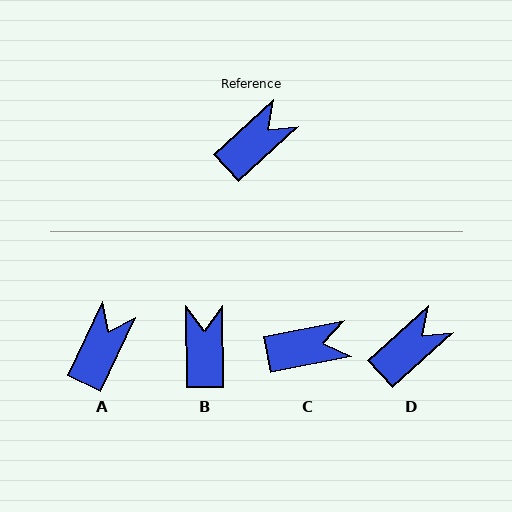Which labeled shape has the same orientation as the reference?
D.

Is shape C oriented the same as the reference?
No, it is off by about 31 degrees.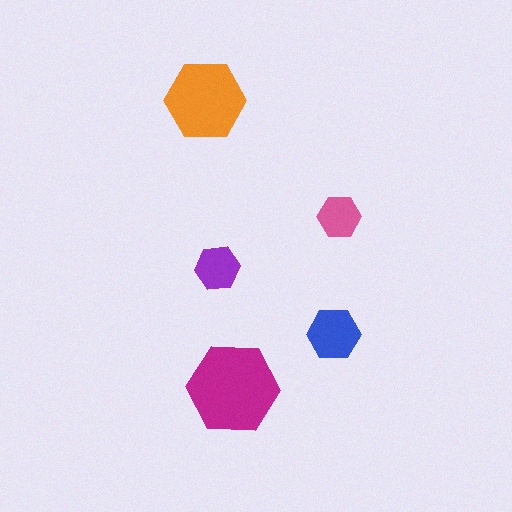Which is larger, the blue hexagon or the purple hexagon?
The blue one.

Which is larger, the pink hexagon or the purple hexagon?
The purple one.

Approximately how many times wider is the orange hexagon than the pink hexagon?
About 2 times wider.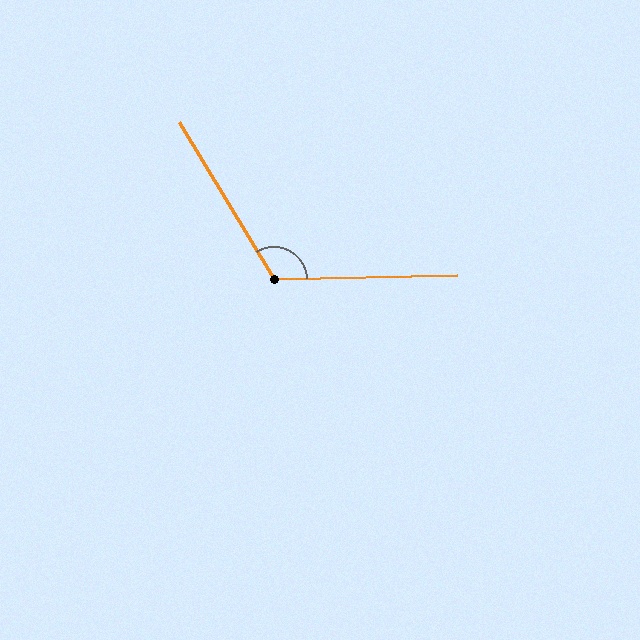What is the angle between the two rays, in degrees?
Approximately 120 degrees.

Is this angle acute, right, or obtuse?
It is obtuse.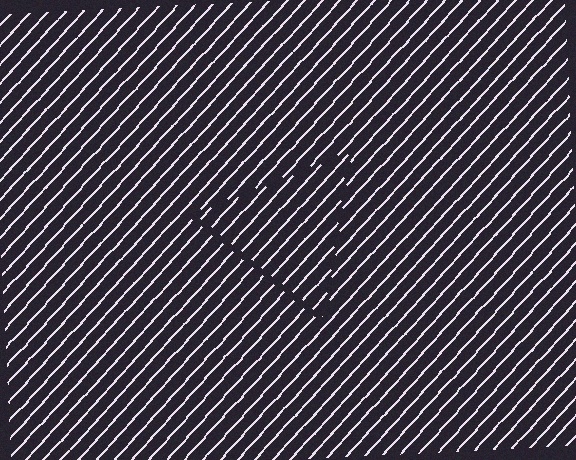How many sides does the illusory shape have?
3 sides — the line-ends trace a triangle.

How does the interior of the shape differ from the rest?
The interior of the shape contains the same grating, shifted by half a period — the contour is defined by the phase discontinuity where line-ends from the inner and outer gratings abut.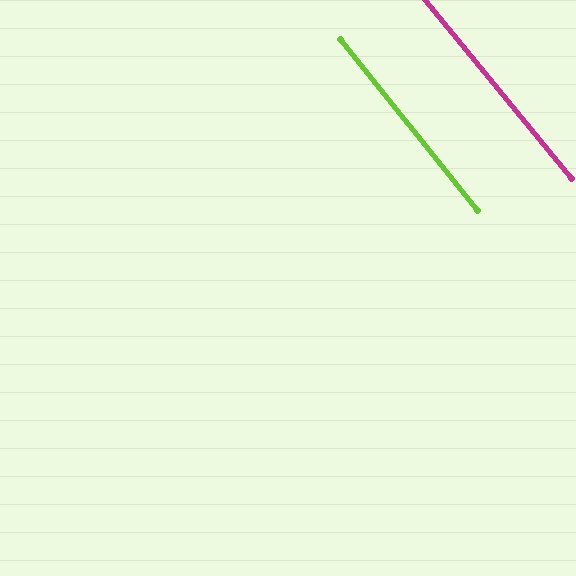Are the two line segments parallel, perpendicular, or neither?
Parallel — their directions differ by only 0.6°.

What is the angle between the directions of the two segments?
Approximately 1 degree.